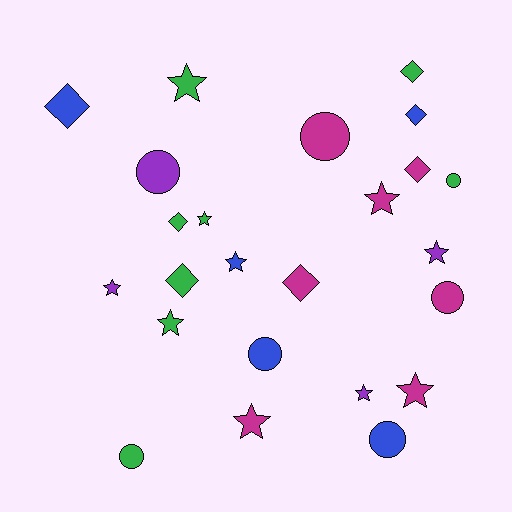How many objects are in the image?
There are 24 objects.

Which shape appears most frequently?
Star, with 10 objects.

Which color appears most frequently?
Green, with 8 objects.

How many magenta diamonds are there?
There are 2 magenta diamonds.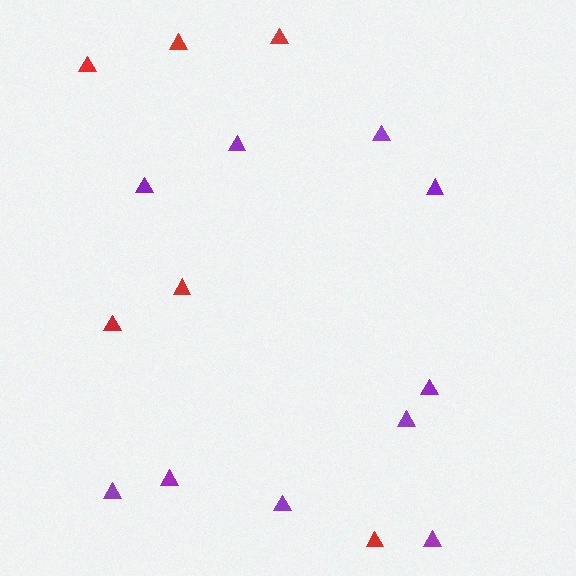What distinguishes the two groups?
There are 2 groups: one group of purple triangles (10) and one group of red triangles (6).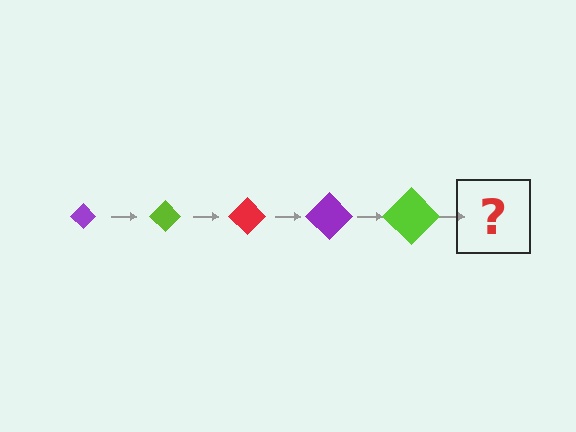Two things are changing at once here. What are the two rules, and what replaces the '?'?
The two rules are that the diamond grows larger each step and the color cycles through purple, lime, and red. The '?' should be a red diamond, larger than the previous one.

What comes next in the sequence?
The next element should be a red diamond, larger than the previous one.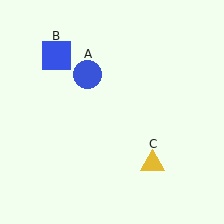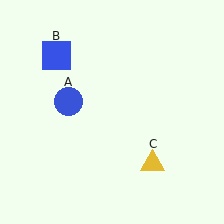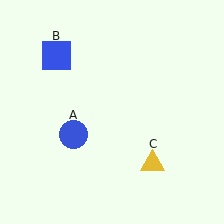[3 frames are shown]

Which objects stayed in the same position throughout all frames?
Blue square (object B) and yellow triangle (object C) remained stationary.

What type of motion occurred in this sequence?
The blue circle (object A) rotated counterclockwise around the center of the scene.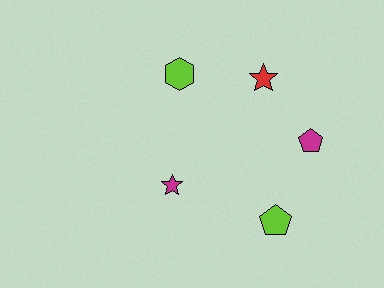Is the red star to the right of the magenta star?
Yes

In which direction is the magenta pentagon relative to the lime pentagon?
The magenta pentagon is above the lime pentagon.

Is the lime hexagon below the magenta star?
No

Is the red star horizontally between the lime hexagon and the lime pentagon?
Yes